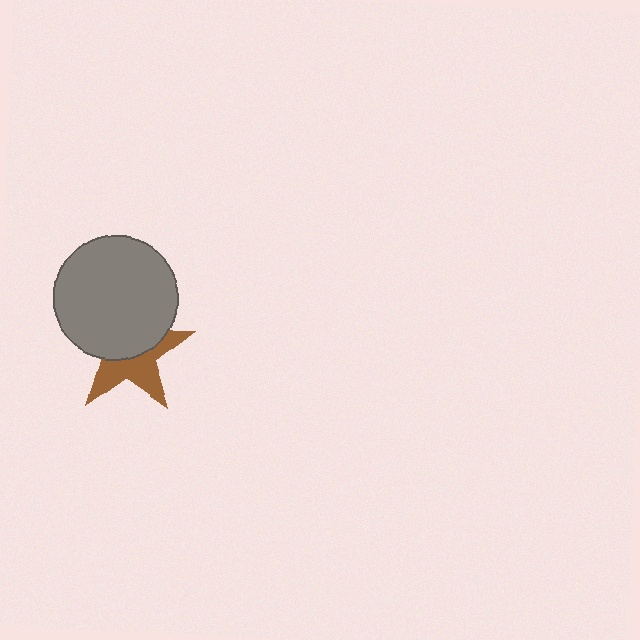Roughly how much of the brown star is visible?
About half of it is visible (roughly 47%).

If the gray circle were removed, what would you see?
You would see the complete brown star.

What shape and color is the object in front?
The object in front is a gray circle.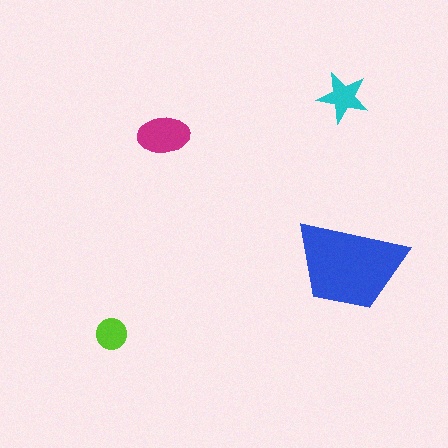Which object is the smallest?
The lime circle.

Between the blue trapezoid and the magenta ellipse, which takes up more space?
The blue trapezoid.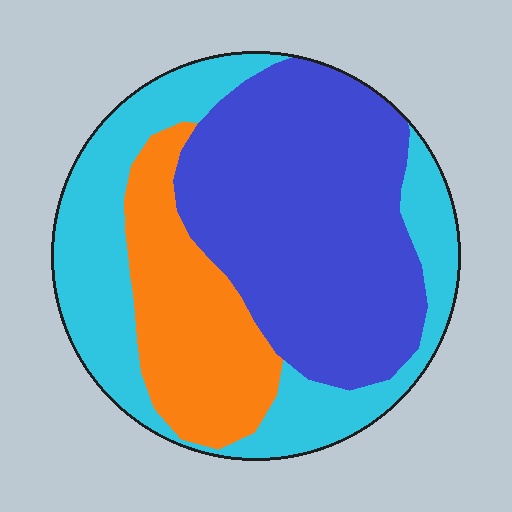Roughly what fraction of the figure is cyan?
Cyan takes up about one third (1/3) of the figure.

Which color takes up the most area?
Blue, at roughly 45%.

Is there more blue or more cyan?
Blue.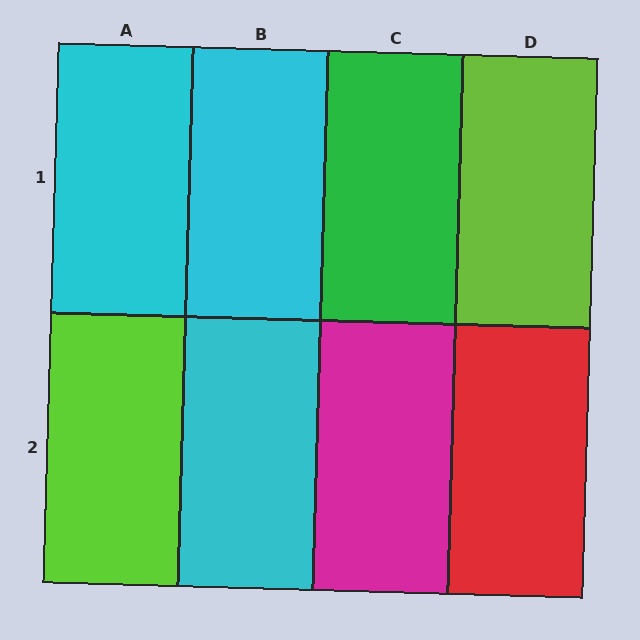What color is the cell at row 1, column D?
Lime.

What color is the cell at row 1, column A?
Cyan.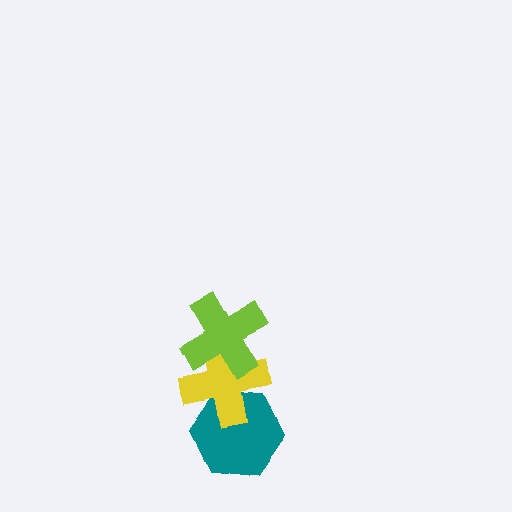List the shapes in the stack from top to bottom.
From top to bottom: the lime cross, the yellow cross, the teal hexagon.